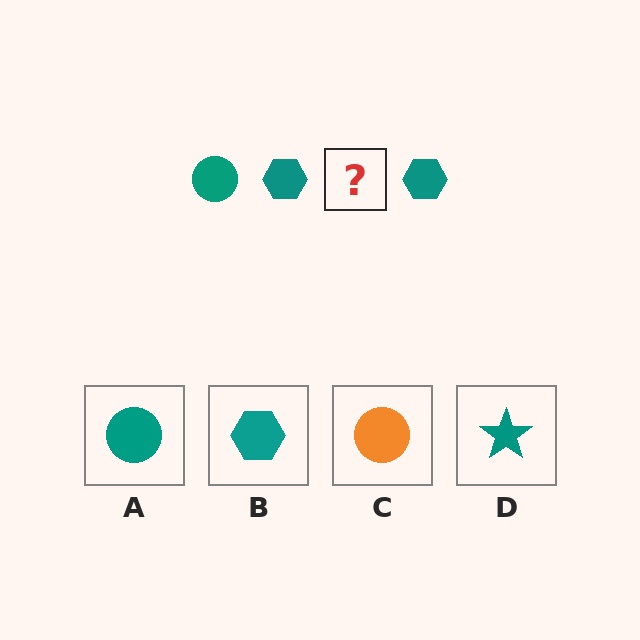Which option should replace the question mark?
Option A.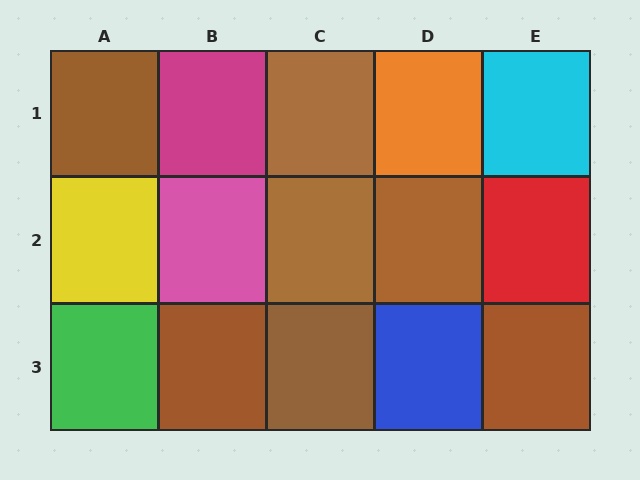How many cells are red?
1 cell is red.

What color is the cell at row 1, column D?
Orange.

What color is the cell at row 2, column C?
Brown.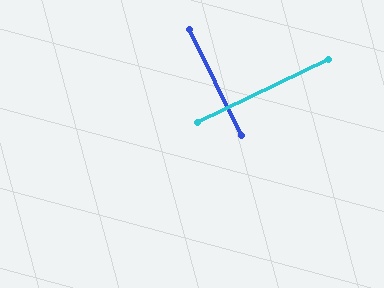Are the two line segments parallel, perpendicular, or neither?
Perpendicular — they meet at approximately 90°.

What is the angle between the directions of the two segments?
Approximately 90 degrees.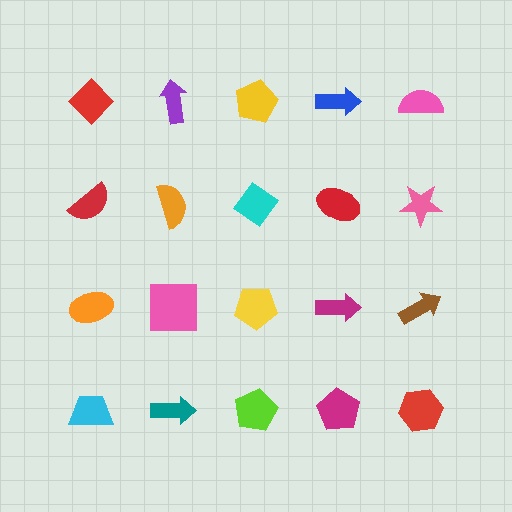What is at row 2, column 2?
An orange semicircle.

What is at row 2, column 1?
A red semicircle.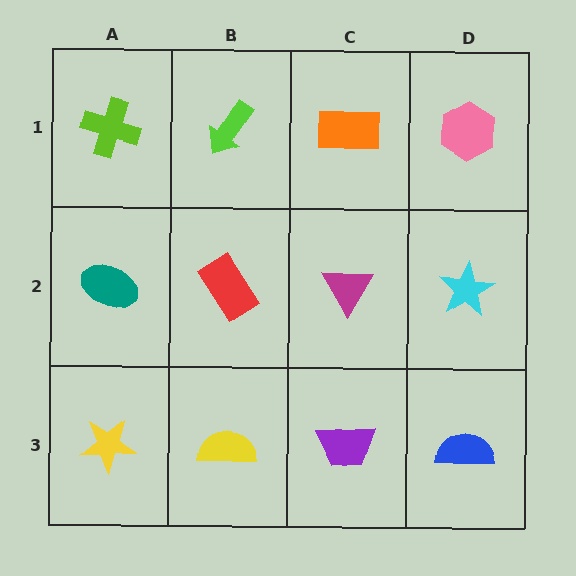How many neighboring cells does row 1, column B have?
3.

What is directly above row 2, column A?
A lime cross.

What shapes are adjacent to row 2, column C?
An orange rectangle (row 1, column C), a purple trapezoid (row 3, column C), a red rectangle (row 2, column B), a cyan star (row 2, column D).